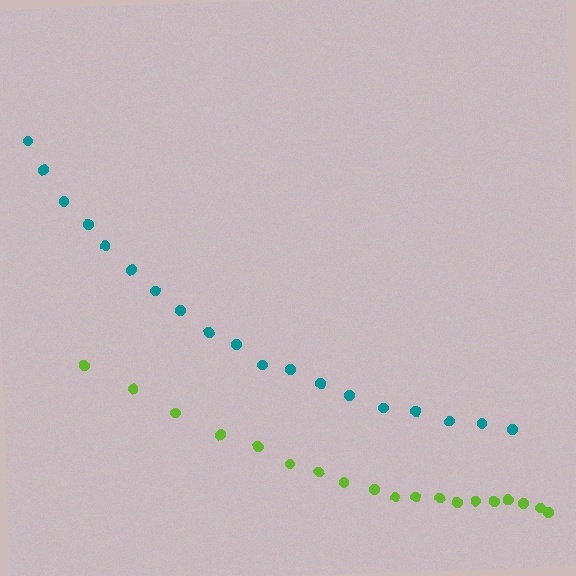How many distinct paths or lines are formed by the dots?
There are 2 distinct paths.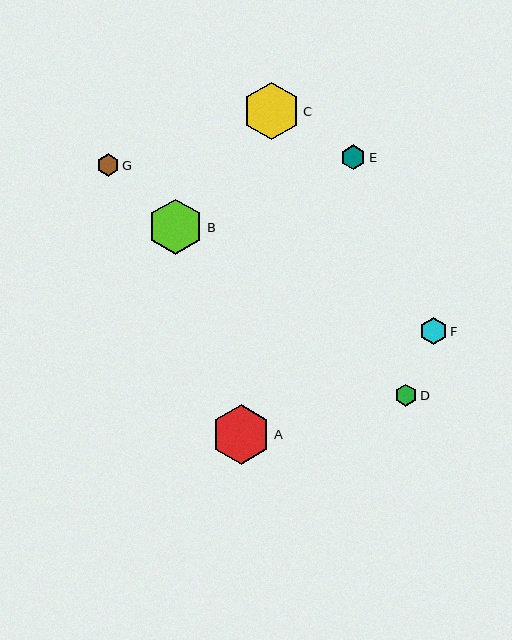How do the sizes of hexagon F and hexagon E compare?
Hexagon F and hexagon E are approximately the same size.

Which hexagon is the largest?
Hexagon A is the largest with a size of approximately 60 pixels.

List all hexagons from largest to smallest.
From largest to smallest: A, C, B, F, E, G, D.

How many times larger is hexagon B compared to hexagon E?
Hexagon B is approximately 2.2 times the size of hexagon E.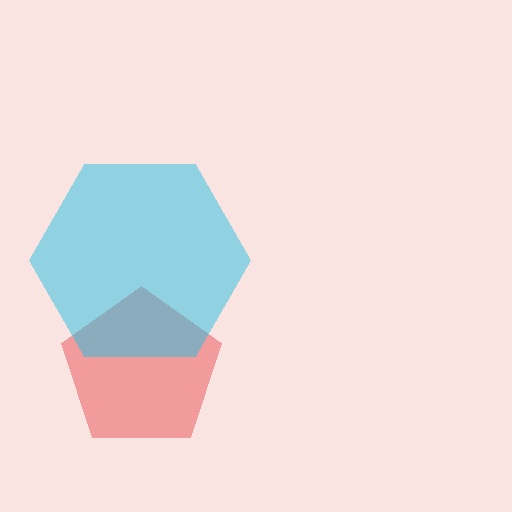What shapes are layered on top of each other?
The layered shapes are: a red pentagon, a cyan hexagon.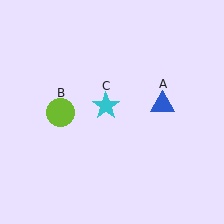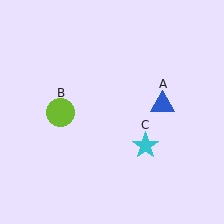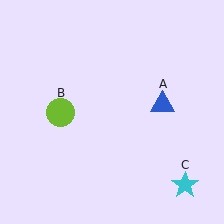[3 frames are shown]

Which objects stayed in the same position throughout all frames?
Blue triangle (object A) and lime circle (object B) remained stationary.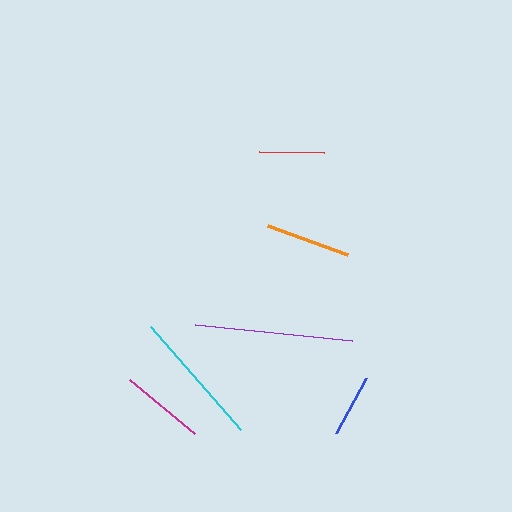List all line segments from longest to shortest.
From longest to shortest: purple, cyan, orange, magenta, red, blue.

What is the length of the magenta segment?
The magenta segment is approximately 85 pixels long.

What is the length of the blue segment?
The blue segment is approximately 62 pixels long.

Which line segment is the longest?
The purple line is the longest at approximately 158 pixels.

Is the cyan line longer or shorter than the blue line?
The cyan line is longer than the blue line.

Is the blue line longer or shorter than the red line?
The red line is longer than the blue line.